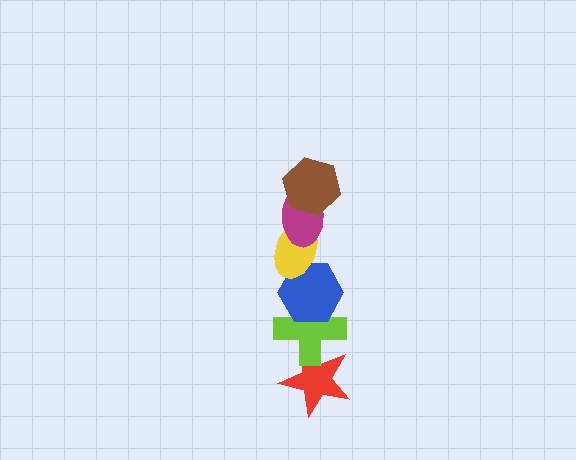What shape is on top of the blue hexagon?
The yellow ellipse is on top of the blue hexagon.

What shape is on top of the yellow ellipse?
The magenta ellipse is on top of the yellow ellipse.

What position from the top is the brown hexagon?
The brown hexagon is 1st from the top.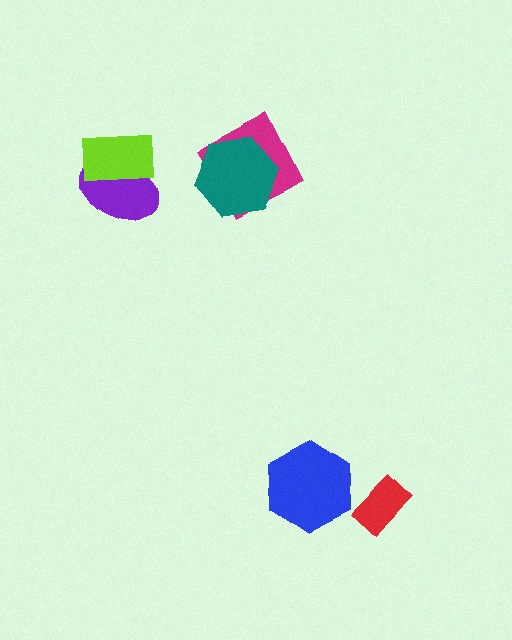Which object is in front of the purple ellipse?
The lime rectangle is in front of the purple ellipse.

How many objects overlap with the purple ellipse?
1 object overlaps with the purple ellipse.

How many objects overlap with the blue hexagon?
0 objects overlap with the blue hexagon.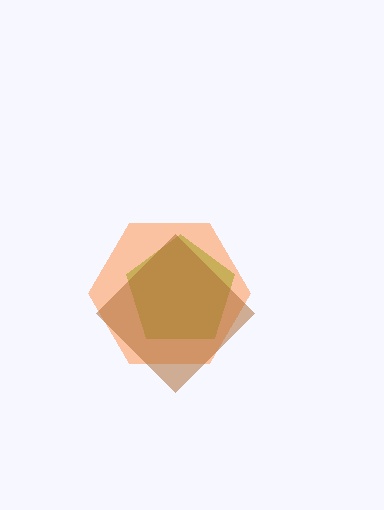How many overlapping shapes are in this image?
There are 3 overlapping shapes in the image.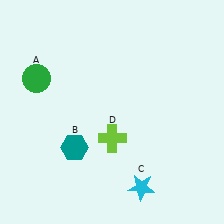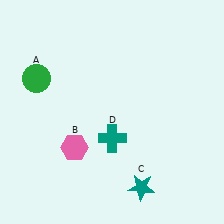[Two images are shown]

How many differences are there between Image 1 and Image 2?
There are 3 differences between the two images.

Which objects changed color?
B changed from teal to pink. C changed from cyan to teal. D changed from lime to teal.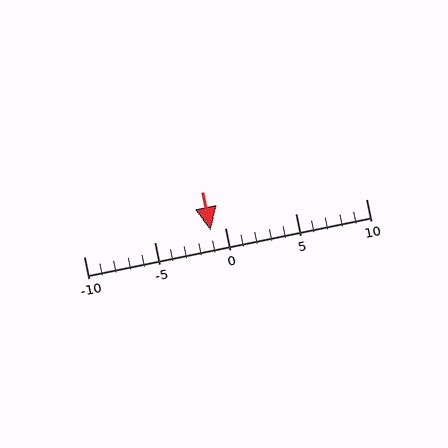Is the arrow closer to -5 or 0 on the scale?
The arrow is closer to 0.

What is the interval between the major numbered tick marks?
The major tick marks are spaced 5 units apart.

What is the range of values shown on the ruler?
The ruler shows values from -10 to 10.